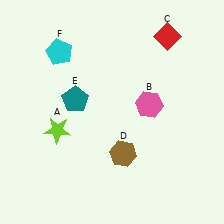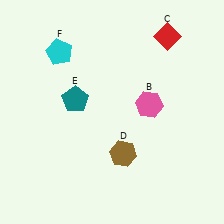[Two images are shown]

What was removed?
The lime star (A) was removed in Image 2.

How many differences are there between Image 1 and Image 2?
There is 1 difference between the two images.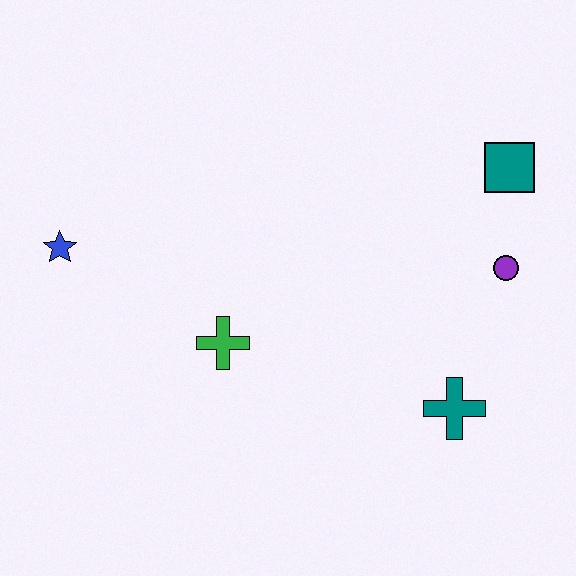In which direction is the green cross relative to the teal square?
The green cross is to the left of the teal square.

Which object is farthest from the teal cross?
The blue star is farthest from the teal cross.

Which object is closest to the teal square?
The purple circle is closest to the teal square.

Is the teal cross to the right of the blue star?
Yes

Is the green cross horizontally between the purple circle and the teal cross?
No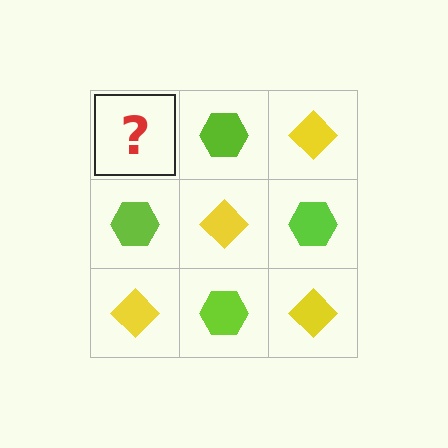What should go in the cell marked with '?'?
The missing cell should contain a yellow diamond.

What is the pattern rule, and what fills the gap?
The rule is that it alternates yellow diamond and lime hexagon in a checkerboard pattern. The gap should be filled with a yellow diamond.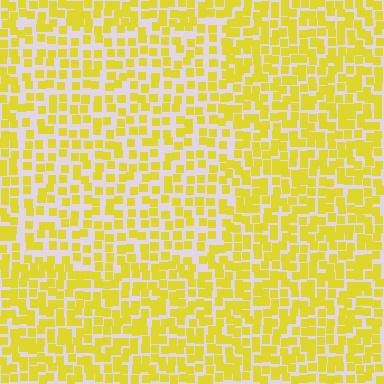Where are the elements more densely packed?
The elements are more densely packed outside the rectangle boundary.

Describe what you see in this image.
The image contains small yellow elements arranged at two different densities. A rectangle-shaped region is visible where the elements are less densely packed than the surrounding area.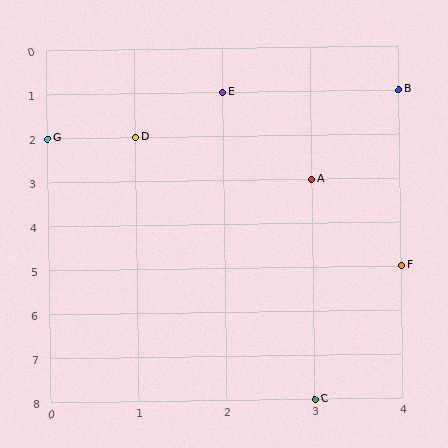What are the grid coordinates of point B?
Point B is at grid coordinates (4, 1).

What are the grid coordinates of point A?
Point A is at grid coordinates (3, 3).